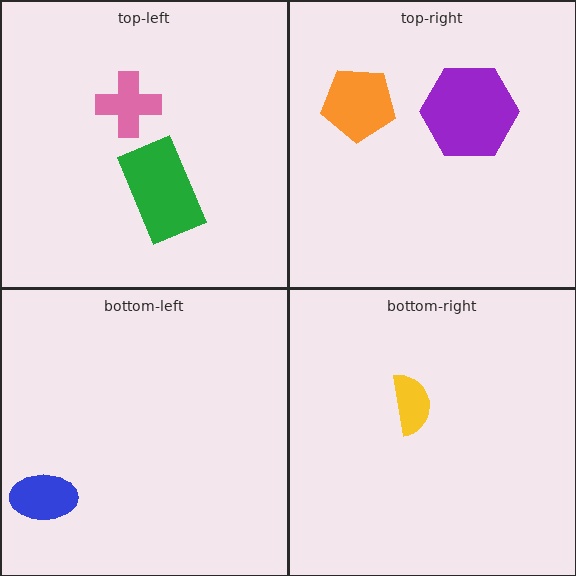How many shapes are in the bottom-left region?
1.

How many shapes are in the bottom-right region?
1.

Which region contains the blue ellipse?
The bottom-left region.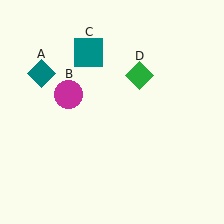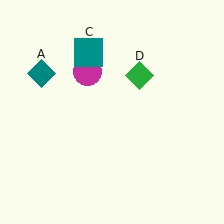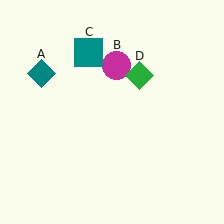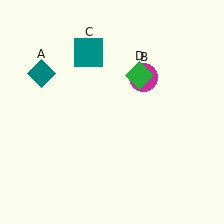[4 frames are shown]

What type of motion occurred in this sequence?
The magenta circle (object B) rotated clockwise around the center of the scene.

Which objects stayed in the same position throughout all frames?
Teal diamond (object A) and teal square (object C) and green diamond (object D) remained stationary.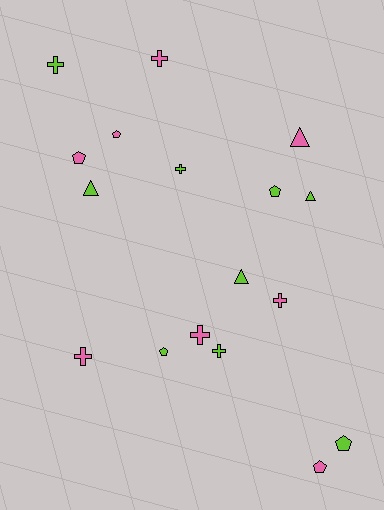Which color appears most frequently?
Lime, with 9 objects.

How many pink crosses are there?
There are 4 pink crosses.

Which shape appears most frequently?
Cross, with 7 objects.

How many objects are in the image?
There are 17 objects.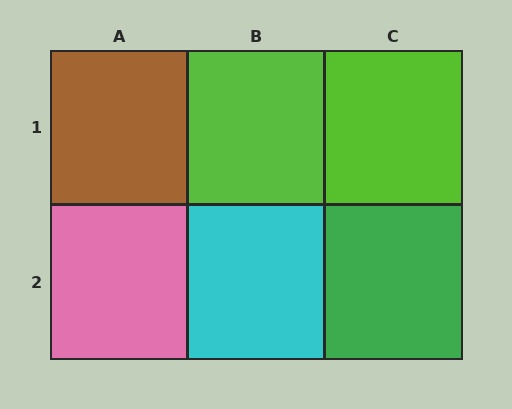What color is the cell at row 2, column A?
Pink.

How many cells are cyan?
1 cell is cyan.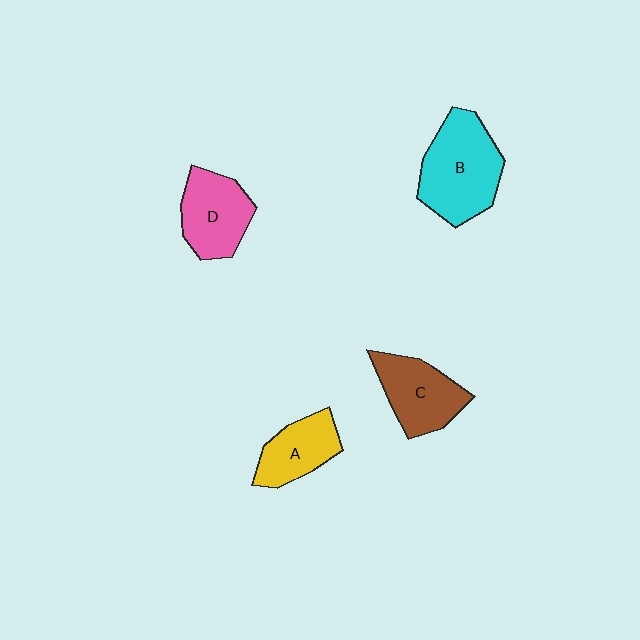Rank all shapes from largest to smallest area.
From largest to smallest: B (cyan), C (brown), D (pink), A (yellow).